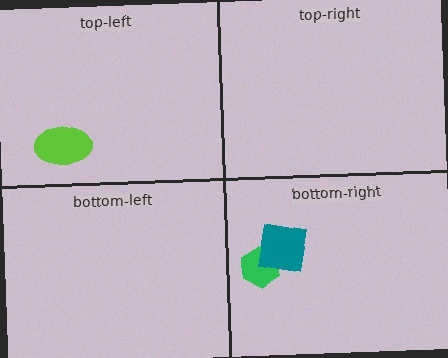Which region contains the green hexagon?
The bottom-right region.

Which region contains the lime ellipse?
The top-left region.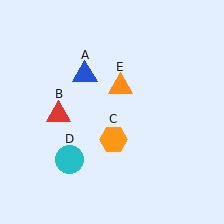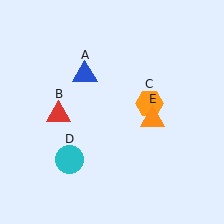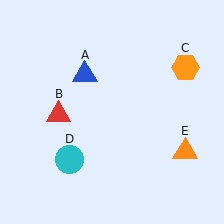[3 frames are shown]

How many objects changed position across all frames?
2 objects changed position: orange hexagon (object C), orange triangle (object E).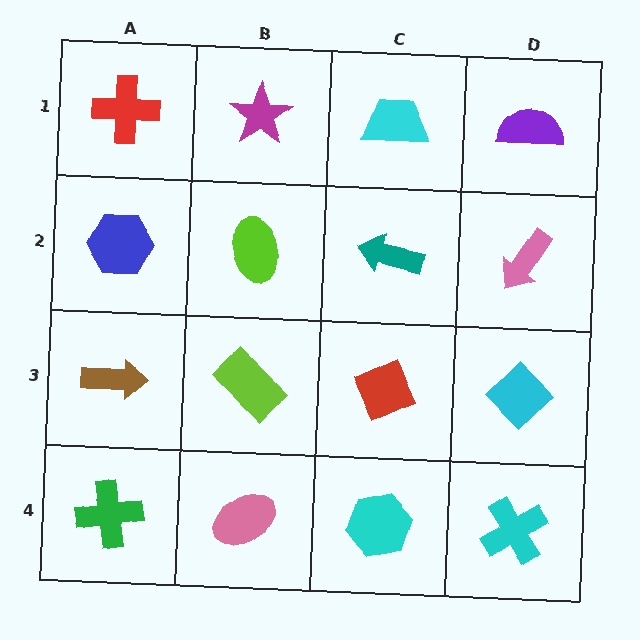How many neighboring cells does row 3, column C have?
4.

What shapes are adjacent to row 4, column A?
A brown arrow (row 3, column A), a pink ellipse (row 4, column B).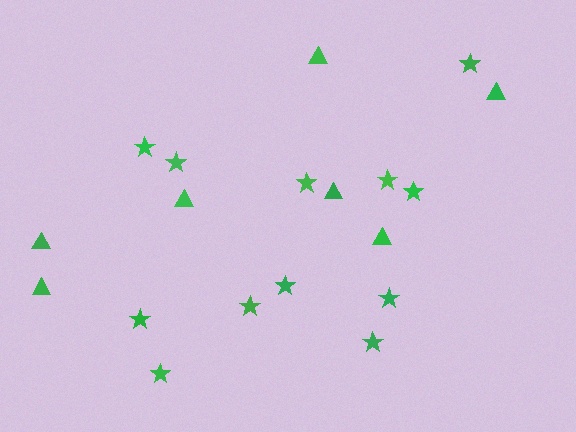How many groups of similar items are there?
There are 2 groups: one group of triangles (7) and one group of stars (12).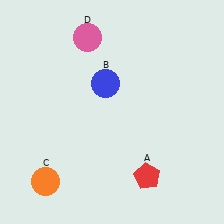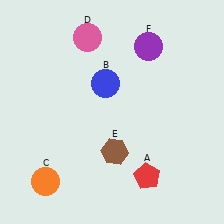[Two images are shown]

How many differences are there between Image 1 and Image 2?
There are 2 differences between the two images.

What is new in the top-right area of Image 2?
A purple circle (F) was added in the top-right area of Image 2.